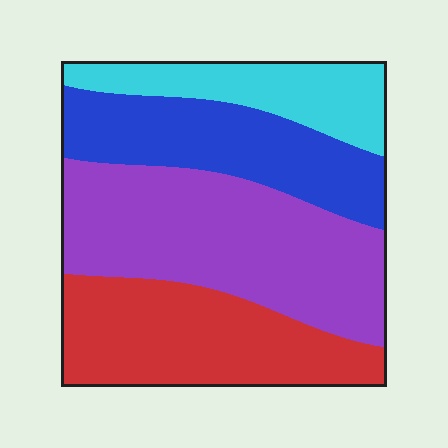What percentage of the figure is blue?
Blue covers 22% of the figure.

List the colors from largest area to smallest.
From largest to smallest: purple, red, blue, cyan.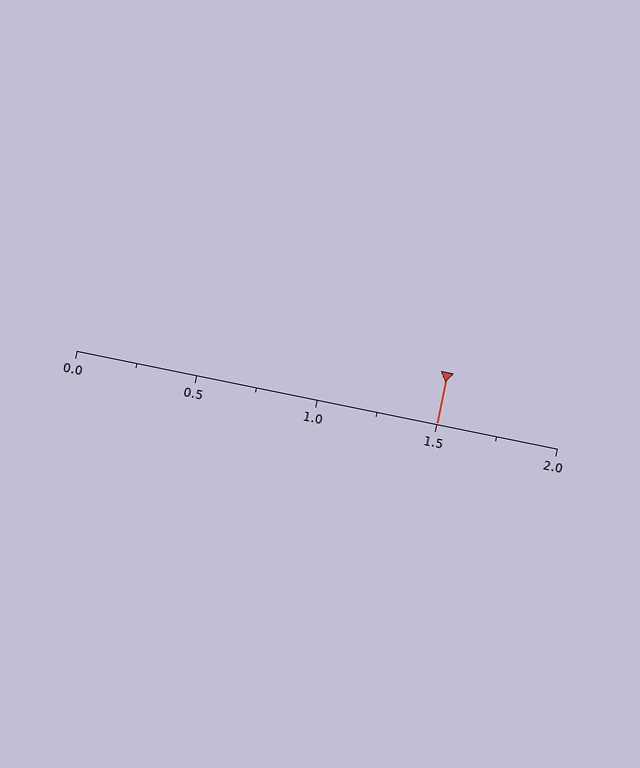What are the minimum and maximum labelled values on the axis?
The axis runs from 0.0 to 2.0.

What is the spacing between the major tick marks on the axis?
The major ticks are spaced 0.5 apart.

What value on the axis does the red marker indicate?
The marker indicates approximately 1.5.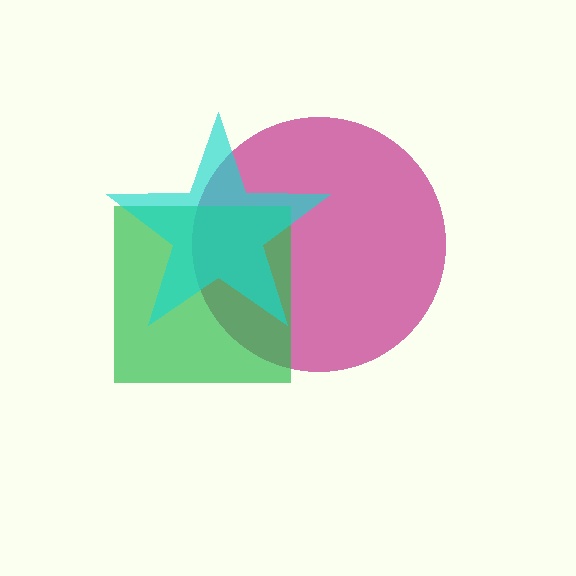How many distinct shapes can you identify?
There are 3 distinct shapes: a magenta circle, a green square, a cyan star.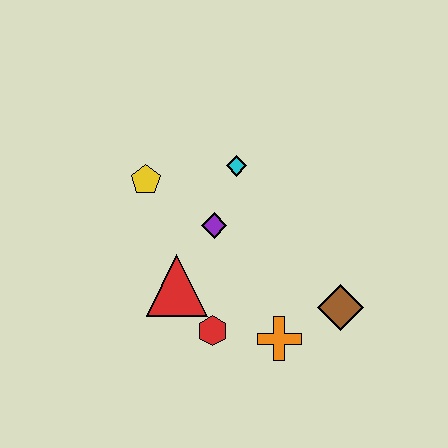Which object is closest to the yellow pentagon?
The purple diamond is closest to the yellow pentagon.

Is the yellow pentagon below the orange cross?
No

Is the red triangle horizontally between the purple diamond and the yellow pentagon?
Yes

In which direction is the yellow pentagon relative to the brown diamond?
The yellow pentagon is to the left of the brown diamond.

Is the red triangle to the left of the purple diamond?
Yes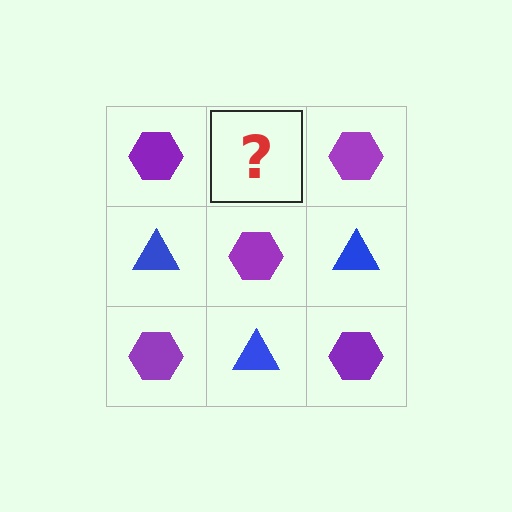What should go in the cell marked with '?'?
The missing cell should contain a blue triangle.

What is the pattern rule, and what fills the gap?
The rule is that it alternates purple hexagon and blue triangle in a checkerboard pattern. The gap should be filled with a blue triangle.